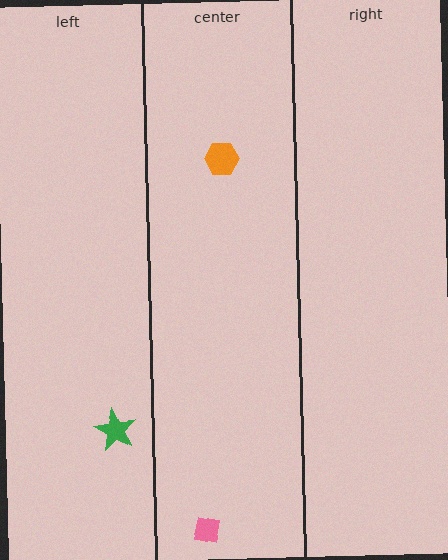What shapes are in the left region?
The green star.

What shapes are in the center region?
The pink square, the orange hexagon.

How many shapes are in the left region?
1.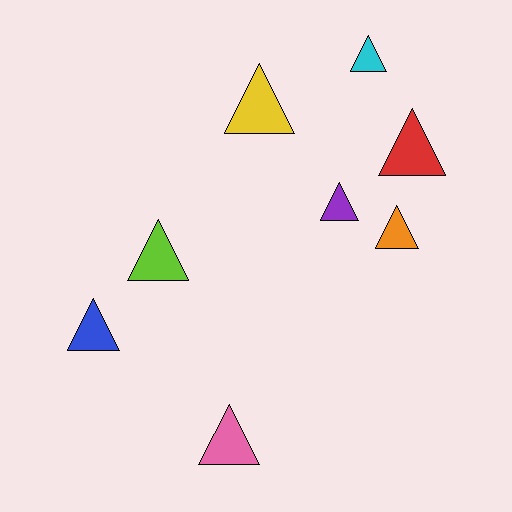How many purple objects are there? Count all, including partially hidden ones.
There is 1 purple object.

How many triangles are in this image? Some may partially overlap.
There are 8 triangles.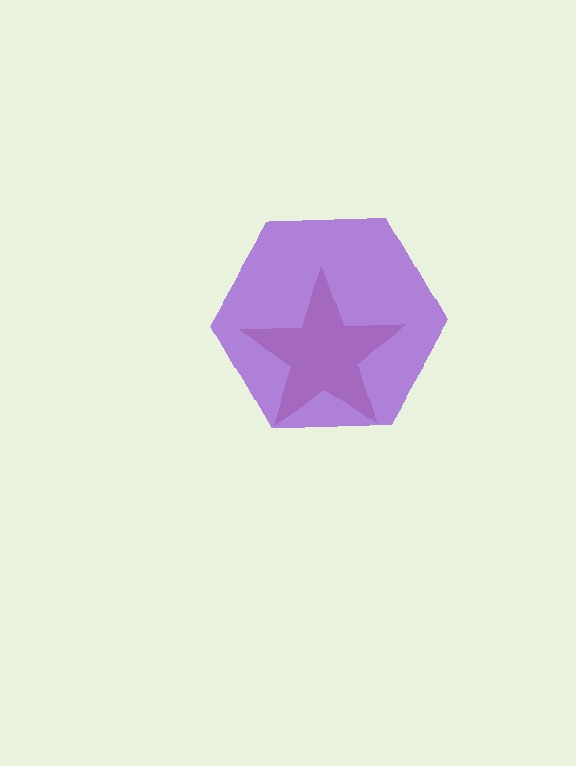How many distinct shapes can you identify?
There are 2 distinct shapes: a brown star, a purple hexagon.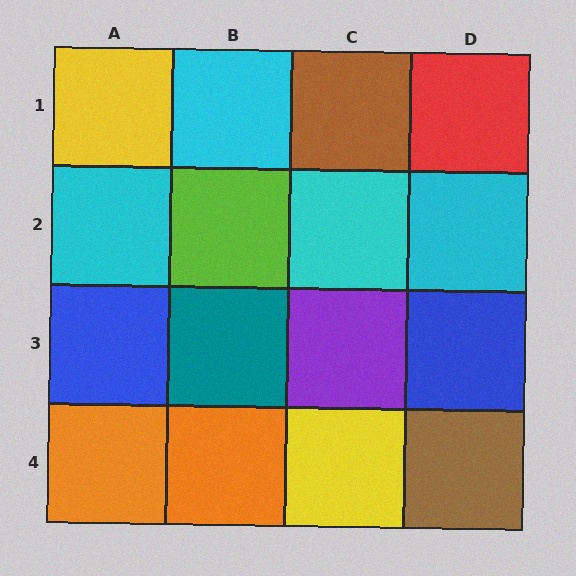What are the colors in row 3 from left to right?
Blue, teal, purple, blue.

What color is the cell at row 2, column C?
Cyan.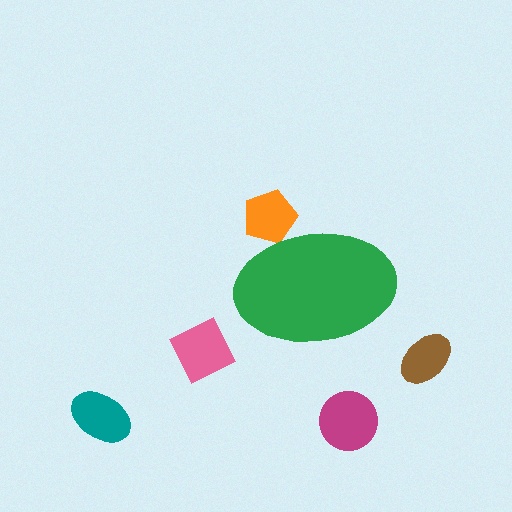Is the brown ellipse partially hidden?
No, the brown ellipse is fully visible.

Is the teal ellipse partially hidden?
No, the teal ellipse is fully visible.